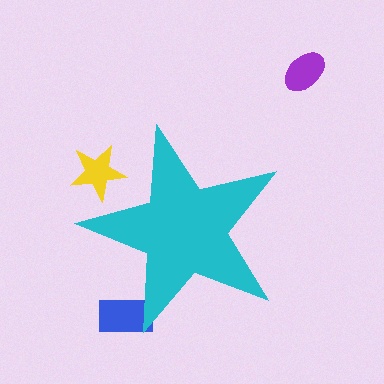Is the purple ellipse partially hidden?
No, the purple ellipse is fully visible.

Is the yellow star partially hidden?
Yes, the yellow star is partially hidden behind the cyan star.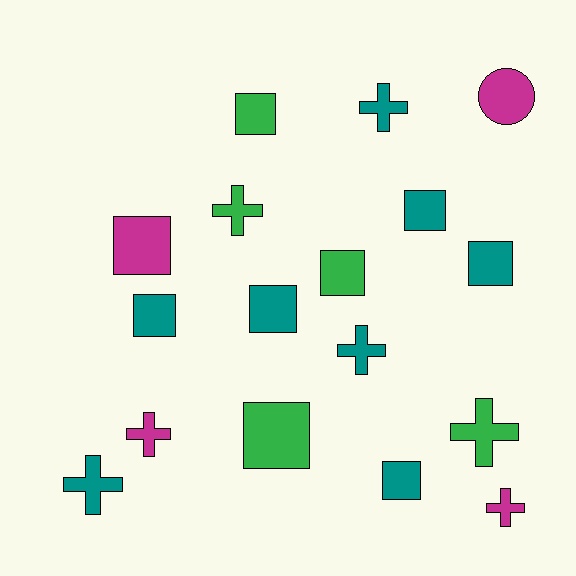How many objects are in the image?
There are 17 objects.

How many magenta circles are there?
There is 1 magenta circle.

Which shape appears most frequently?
Square, with 9 objects.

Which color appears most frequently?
Teal, with 8 objects.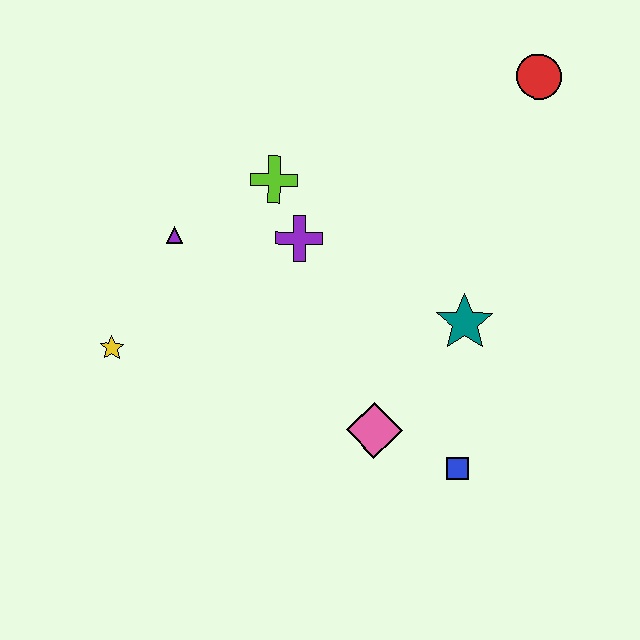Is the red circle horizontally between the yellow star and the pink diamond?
No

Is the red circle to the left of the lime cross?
No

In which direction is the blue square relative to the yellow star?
The blue square is to the right of the yellow star.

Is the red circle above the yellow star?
Yes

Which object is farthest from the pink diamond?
The red circle is farthest from the pink diamond.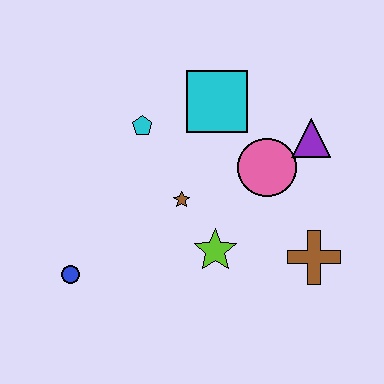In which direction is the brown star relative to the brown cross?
The brown star is to the left of the brown cross.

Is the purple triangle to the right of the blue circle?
Yes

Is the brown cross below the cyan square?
Yes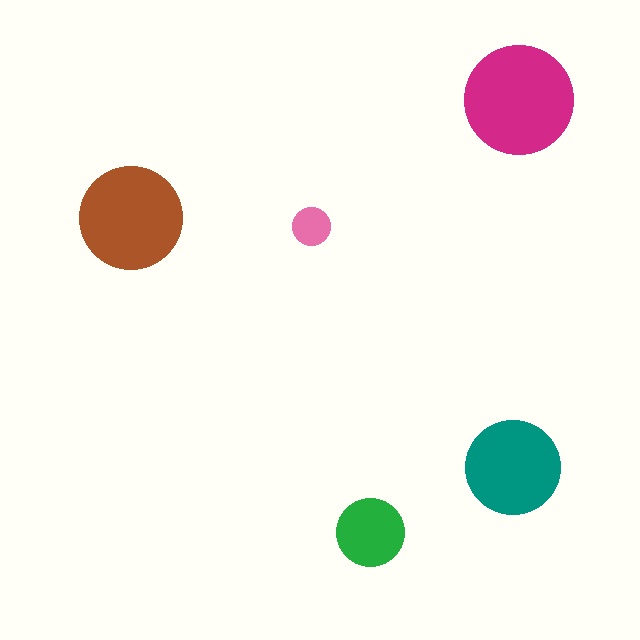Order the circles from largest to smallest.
the magenta one, the brown one, the teal one, the green one, the pink one.